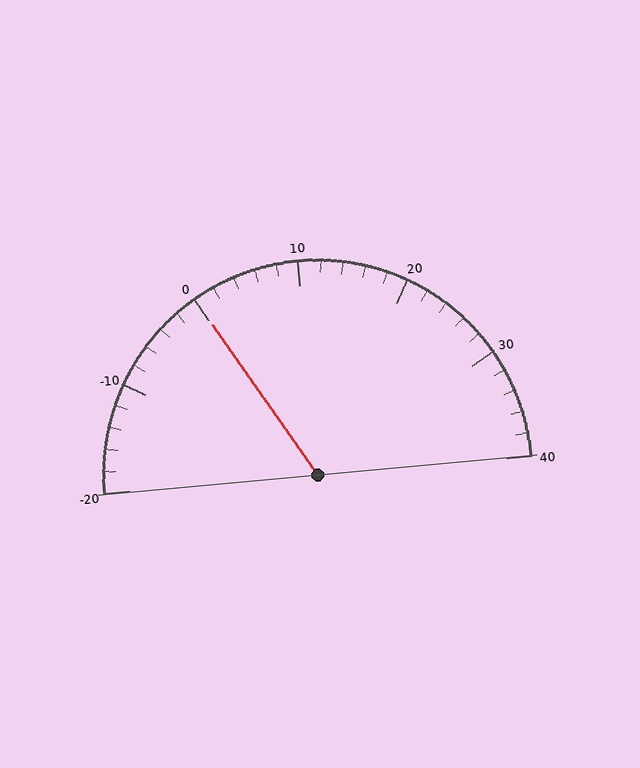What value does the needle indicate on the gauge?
The needle indicates approximately 0.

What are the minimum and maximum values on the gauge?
The gauge ranges from -20 to 40.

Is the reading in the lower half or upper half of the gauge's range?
The reading is in the lower half of the range (-20 to 40).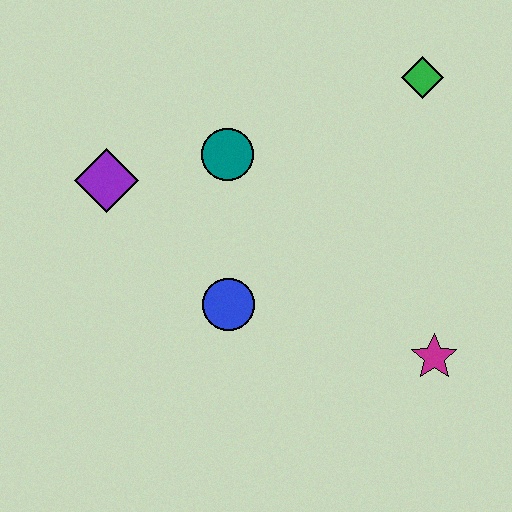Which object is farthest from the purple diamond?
The magenta star is farthest from the purple diamond.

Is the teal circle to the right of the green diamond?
No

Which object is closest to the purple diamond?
The teal circle is closest to the purple diamond.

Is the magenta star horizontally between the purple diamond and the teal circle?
No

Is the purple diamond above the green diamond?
No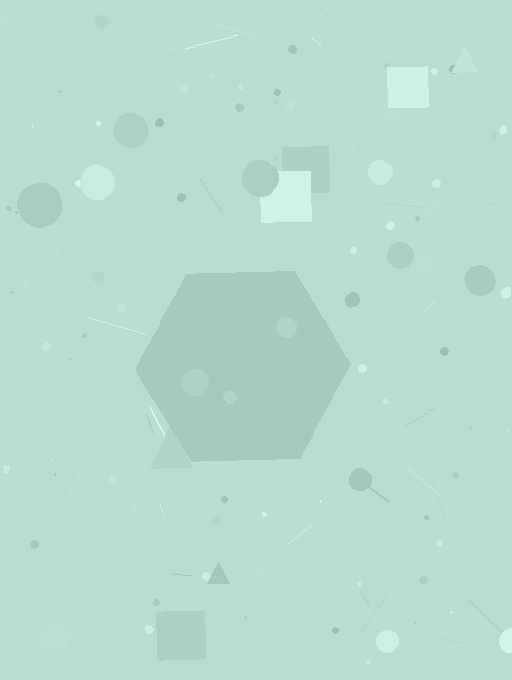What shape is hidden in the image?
A hexagon is hidden in the image.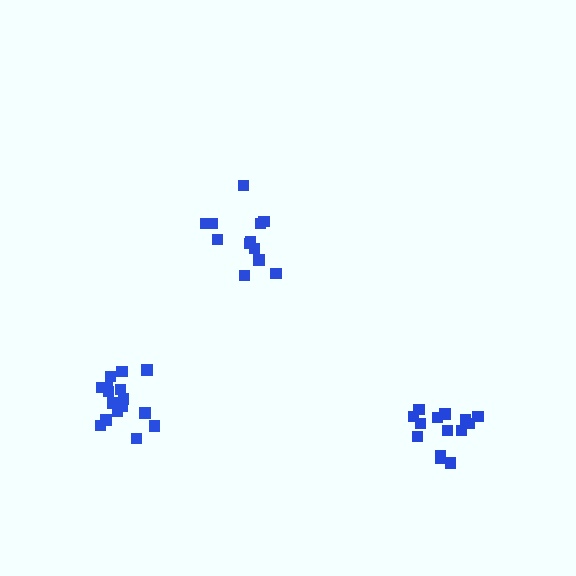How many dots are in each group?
Group 1: 14 dots, Group 2: 17 dots, Group 3: 12 dots (43 total).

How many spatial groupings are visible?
There are 3 spatial groupings.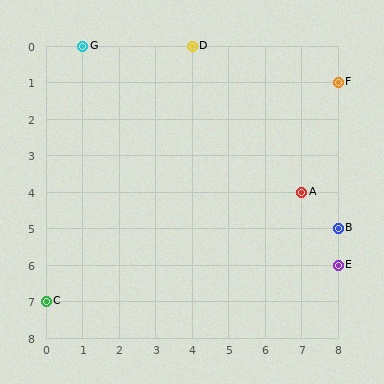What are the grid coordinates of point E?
Point E is at grid coordinates (8, 6).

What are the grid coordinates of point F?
Point F is at grid coordinates (8, 1).